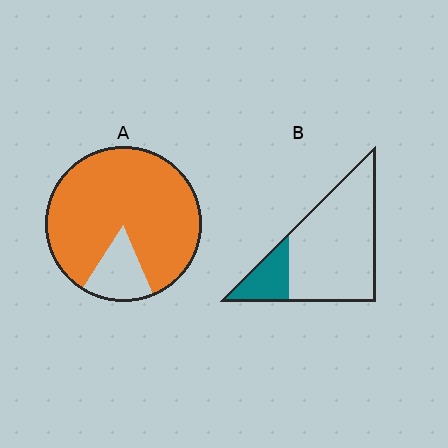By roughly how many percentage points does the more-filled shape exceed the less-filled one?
By roughly 65 percentage points (A over B).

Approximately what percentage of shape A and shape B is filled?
A is approximately 85% and B is approximately 20%.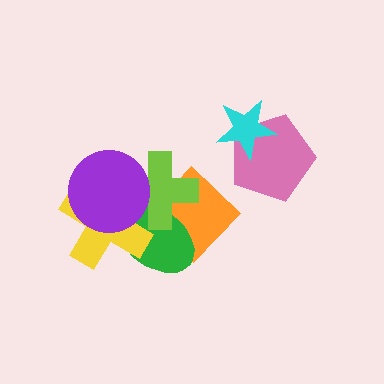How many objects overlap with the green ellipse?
4 objects overlap with the green ellipse.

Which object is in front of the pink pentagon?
The cyan star is in front of the pink pentagon.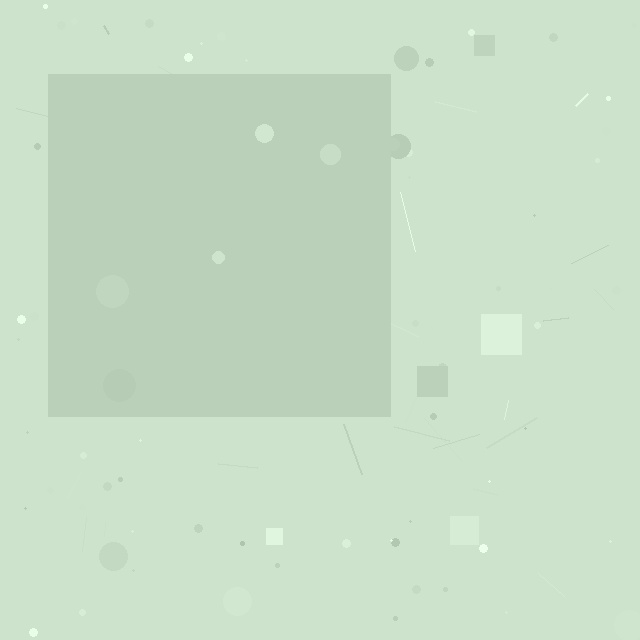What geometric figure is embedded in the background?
A square is embedded in the background.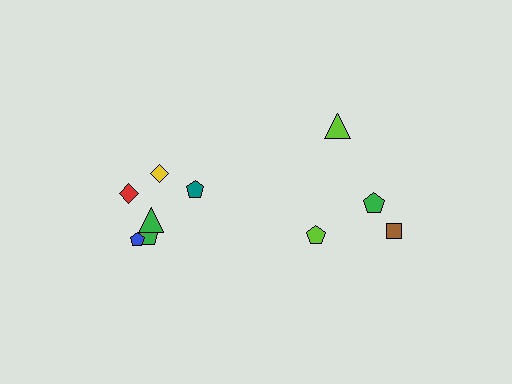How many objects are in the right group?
There are 4 objects.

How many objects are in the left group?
There are 6 objects.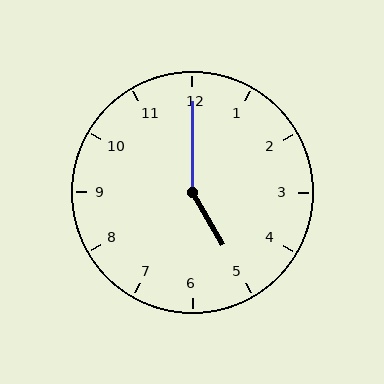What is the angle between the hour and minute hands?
Approximately 150 degrees.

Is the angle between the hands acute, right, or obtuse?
It is obtuse.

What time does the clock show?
5:00.